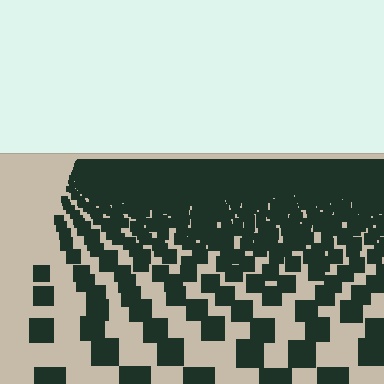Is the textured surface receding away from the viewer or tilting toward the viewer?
The surface is receding away from the viewer. Texture elements get smaller and denser toward the top.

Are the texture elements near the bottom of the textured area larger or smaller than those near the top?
Larger. Near the bottom, elements are closer to the viewer and appear at a bigger on-screen size.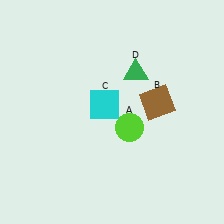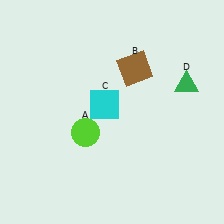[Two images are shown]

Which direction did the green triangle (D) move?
The green triangle (D) moved right.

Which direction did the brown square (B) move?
The brown square (B) moved up.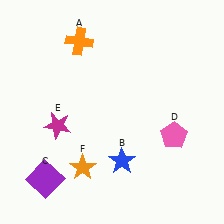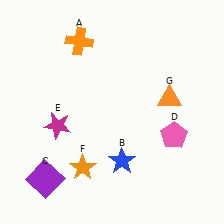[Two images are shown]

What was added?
An orange triangle (G) was added in Image 2.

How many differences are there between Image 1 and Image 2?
There is 1 difference between the two images.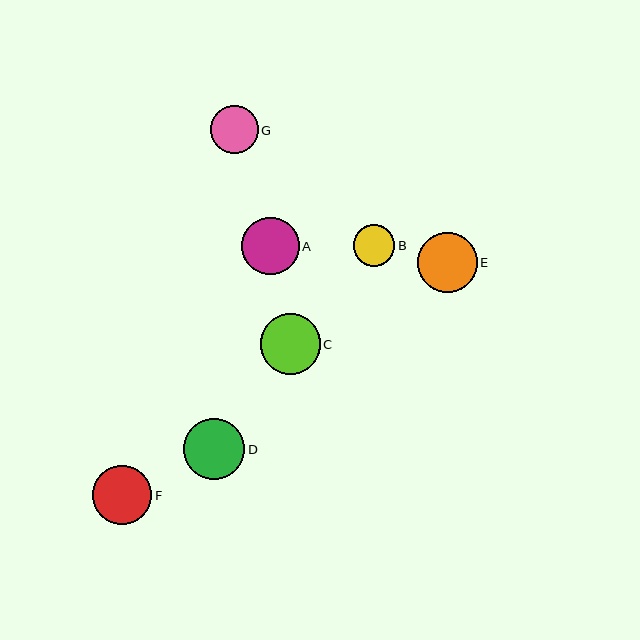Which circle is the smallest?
Circle B is the smallest with a size of approximately 41 pixels.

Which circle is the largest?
Circle D is the largest with a size of approximately 61 pixels.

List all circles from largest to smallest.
From largest to smallest: D, C, E, F, A, G, B.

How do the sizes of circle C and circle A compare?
Circle C and circle A are approximately the same size.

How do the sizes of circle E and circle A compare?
Circle E and circle A are approximately the same size.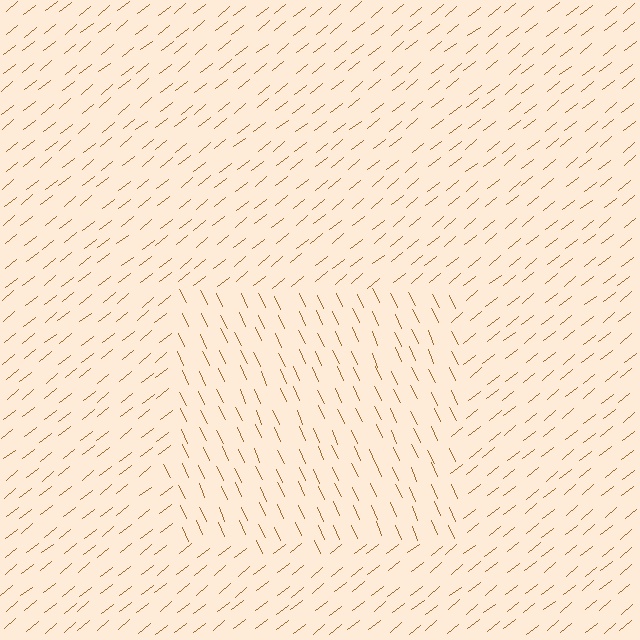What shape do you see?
I see a rectangle.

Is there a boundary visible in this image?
Yes, there is a texture boundary formed by a change in line orientation.